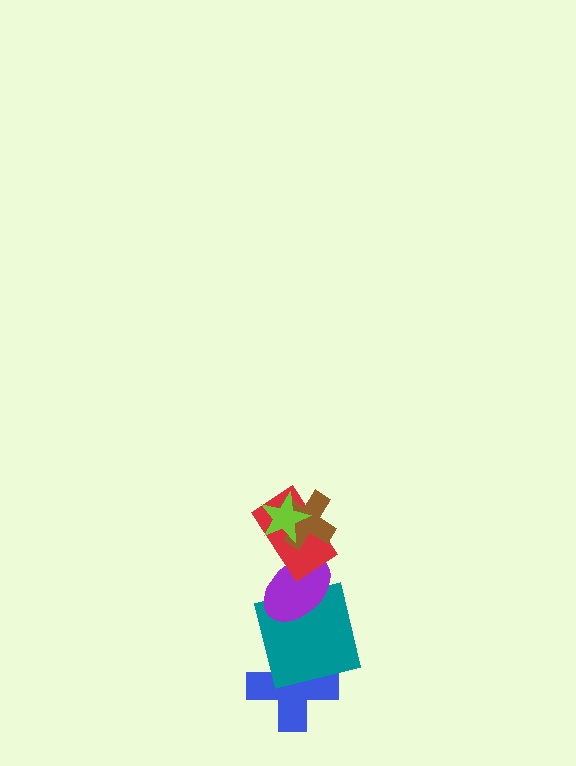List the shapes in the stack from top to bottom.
From top to bottom: the lime star, the brown cross, the red rectangle, the purple ellipse, the teal square, the blue cross.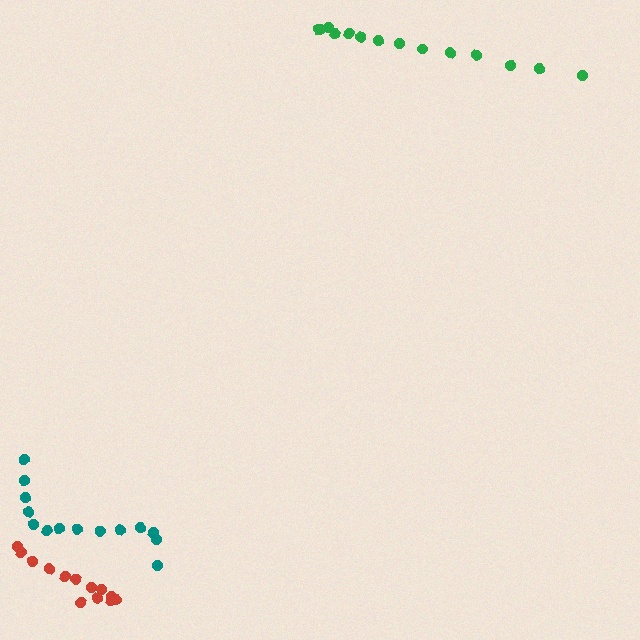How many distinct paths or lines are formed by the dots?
There are 3 distinct paths.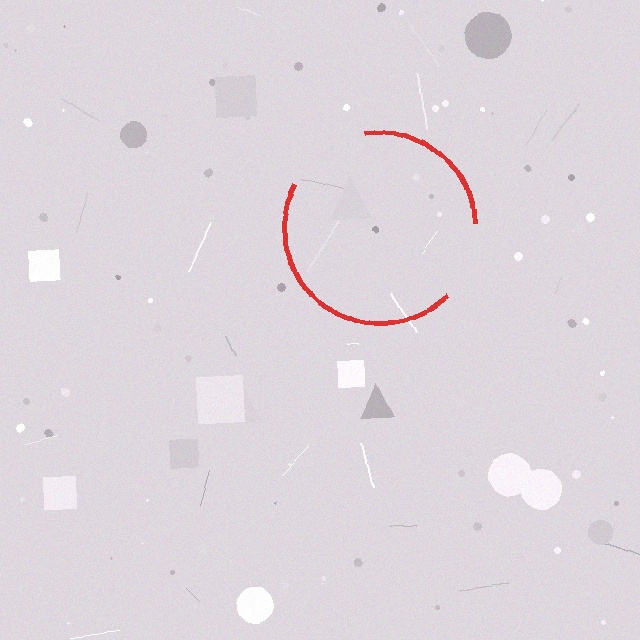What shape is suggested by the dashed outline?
The dashed outline suggests a circle.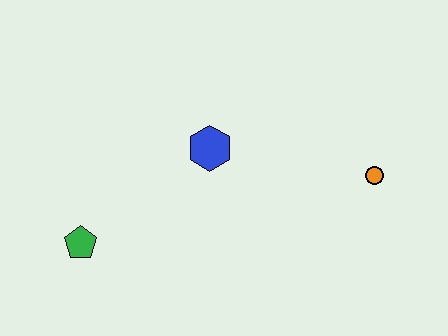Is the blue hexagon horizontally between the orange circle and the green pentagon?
Yes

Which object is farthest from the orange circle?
The green pentagon is farthest from the orange circle.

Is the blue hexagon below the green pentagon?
No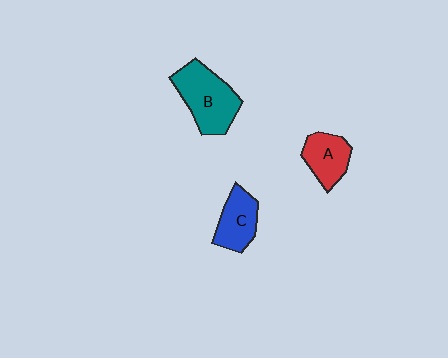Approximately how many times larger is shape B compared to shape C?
Approximately 1.5 times.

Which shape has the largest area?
Shape B (teal).